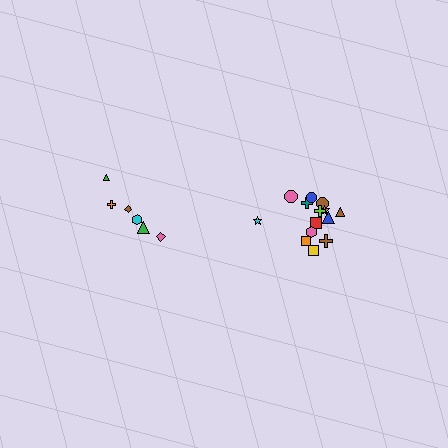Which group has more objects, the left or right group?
The right group.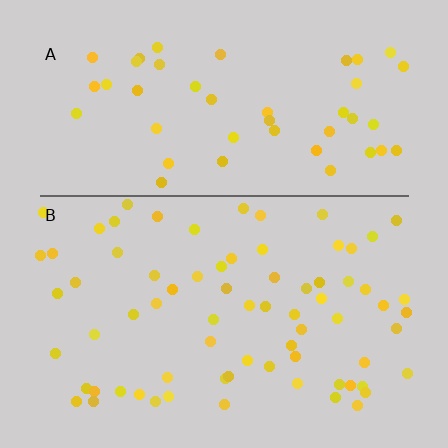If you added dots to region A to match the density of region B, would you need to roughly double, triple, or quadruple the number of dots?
Approximately double.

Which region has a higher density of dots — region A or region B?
B (the bottom).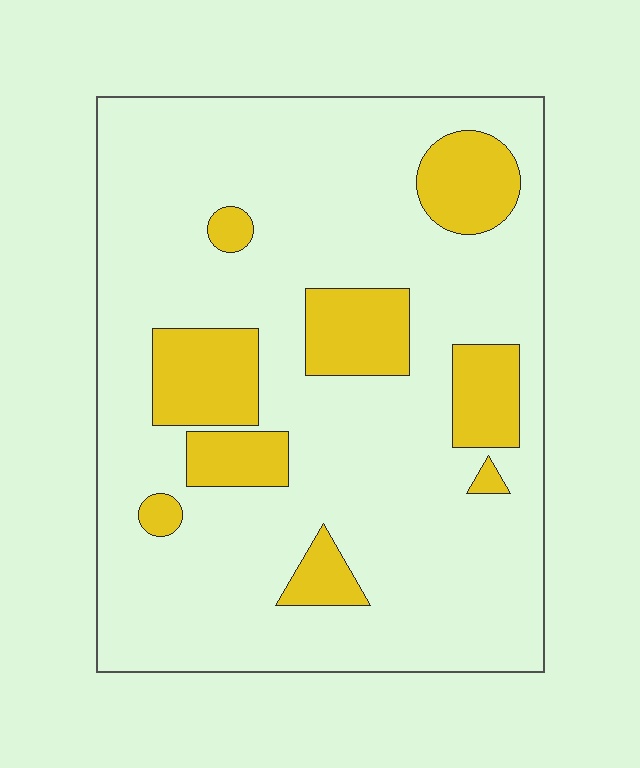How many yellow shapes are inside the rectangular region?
9.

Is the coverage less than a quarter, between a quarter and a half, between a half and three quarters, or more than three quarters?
Less than a quarter.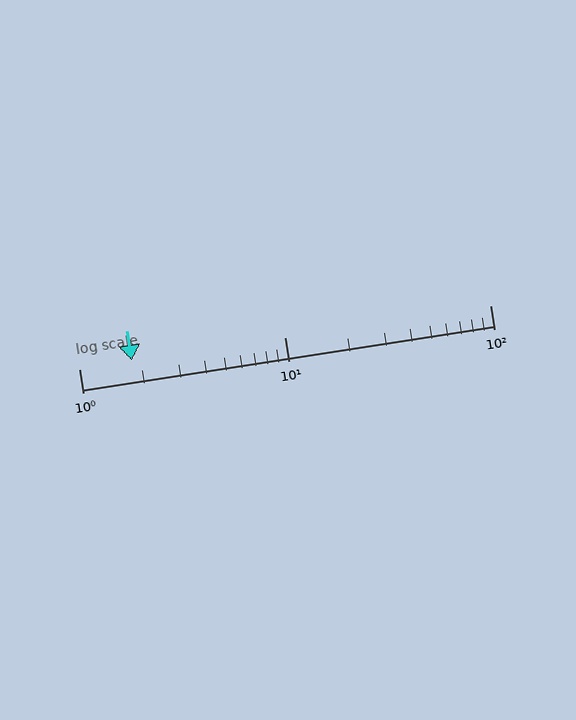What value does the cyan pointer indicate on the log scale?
The pointer indicates approximately 1.8.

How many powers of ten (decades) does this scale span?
The scale spans 2 decades, from 1 to 100.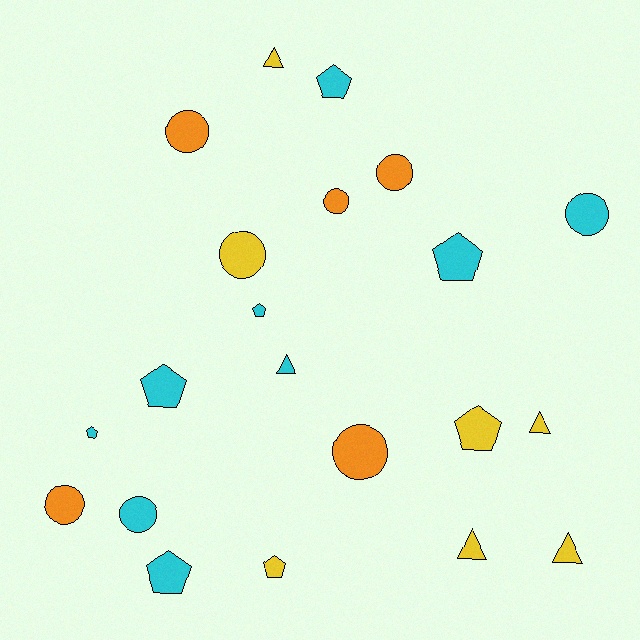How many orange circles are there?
There are 5 orange circles.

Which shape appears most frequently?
Circle, with 8 objects.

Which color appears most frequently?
Cyan, with 9 objects.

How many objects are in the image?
There are 21 objects.